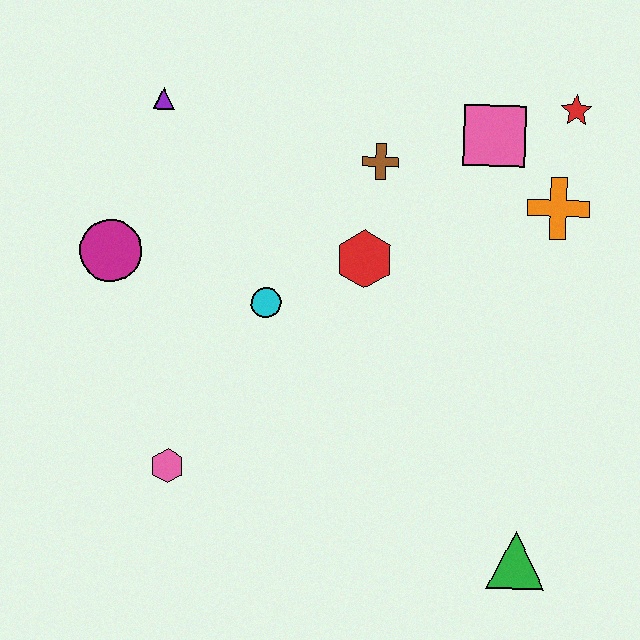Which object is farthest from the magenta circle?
The green triangle is farthest from the magenta circle.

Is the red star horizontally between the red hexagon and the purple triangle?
No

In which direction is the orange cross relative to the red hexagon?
The orange cross is to the right of the red hexagon.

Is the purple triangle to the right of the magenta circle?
Yes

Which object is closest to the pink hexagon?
The cyan circle is closest to the pink hexagon.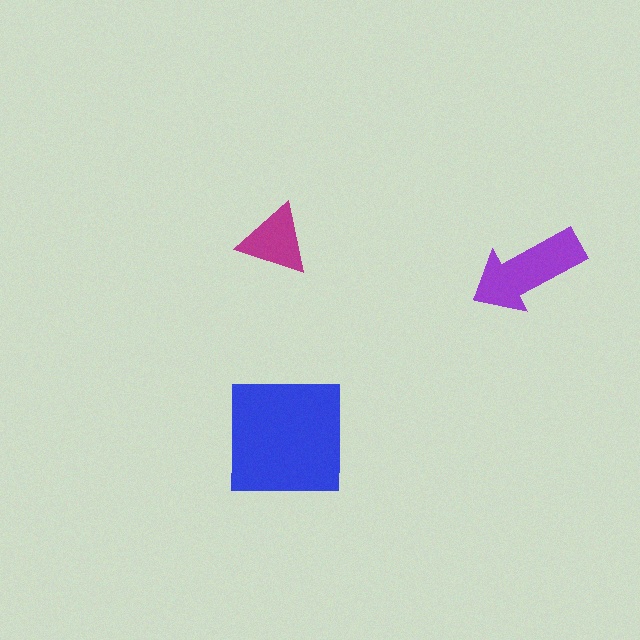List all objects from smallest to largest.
The magenta triangle, the purple arrow, the blue square.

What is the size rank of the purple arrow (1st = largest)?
2nd.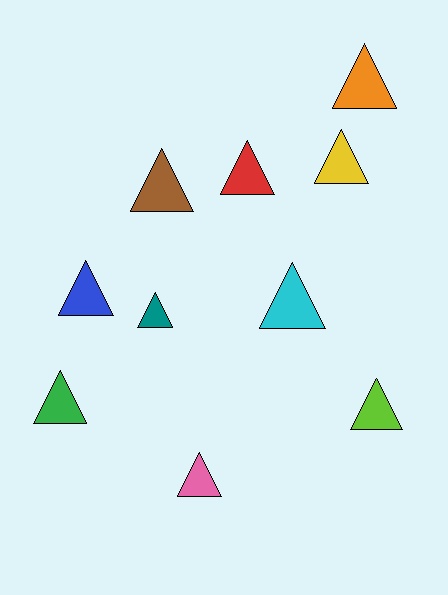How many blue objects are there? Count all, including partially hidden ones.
There is 1 blue object.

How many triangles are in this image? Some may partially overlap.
There are 10 triangles.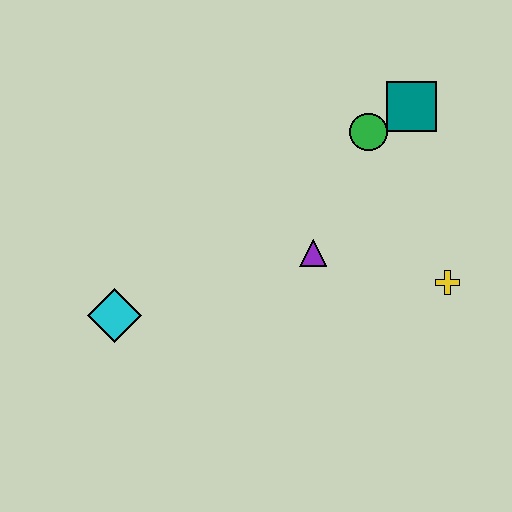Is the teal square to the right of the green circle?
Yes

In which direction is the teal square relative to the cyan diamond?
The teal square is to the right of the cyan diamond.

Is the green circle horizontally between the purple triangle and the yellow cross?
Yes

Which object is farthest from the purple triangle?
The cyan diamond is farthest from the purple triangle.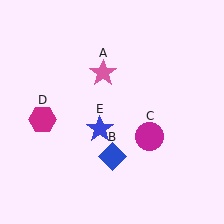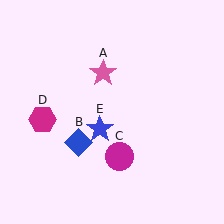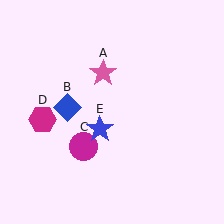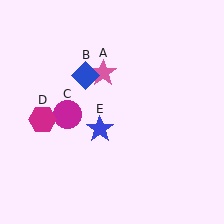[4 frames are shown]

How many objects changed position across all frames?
2 objects changed position: blue diamond (object B), magenta circle (object C).